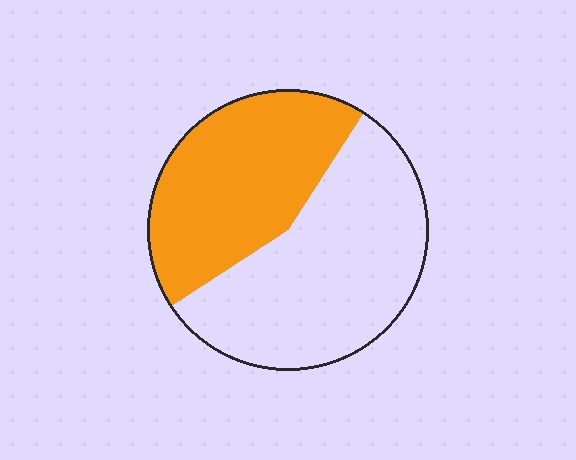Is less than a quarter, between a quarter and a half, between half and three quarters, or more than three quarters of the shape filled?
Between a quarter and a half.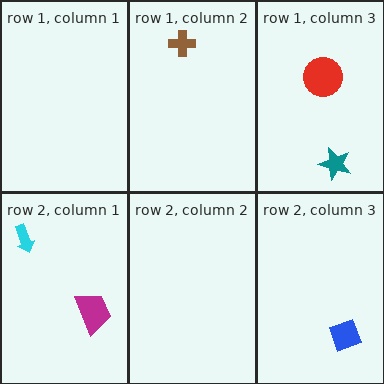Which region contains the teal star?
The row 1, column 3 region.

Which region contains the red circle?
The row 1, column 3 region.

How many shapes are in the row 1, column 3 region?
2.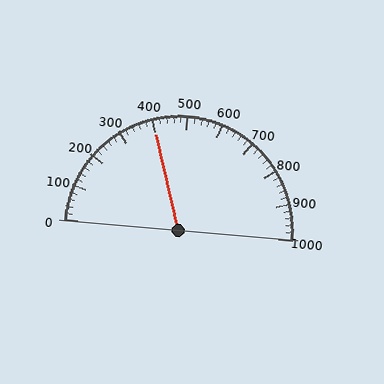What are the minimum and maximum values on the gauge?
The gauge ranges from 0 to 1000.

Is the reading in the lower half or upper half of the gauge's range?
The reading is in the lower half of the range (0 to 1000).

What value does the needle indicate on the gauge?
The needle indicates approximately 400.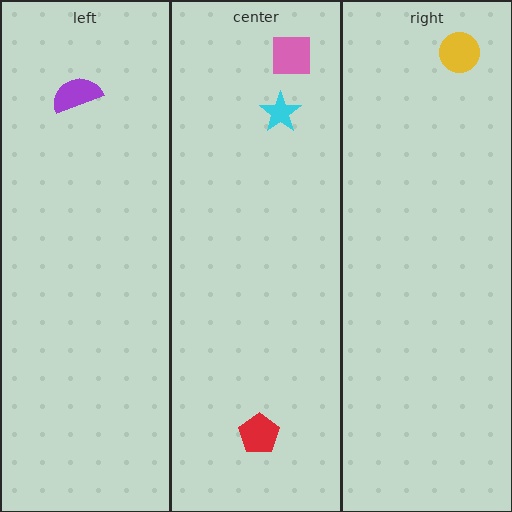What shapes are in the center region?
The pink square, the cyan star, the red pentagon.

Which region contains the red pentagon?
The center region.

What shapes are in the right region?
The yellow circle.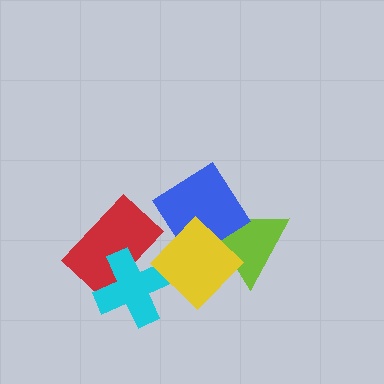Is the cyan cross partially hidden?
Yes, it is partially covered by another shape.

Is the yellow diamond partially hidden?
No, no other shape covers it.